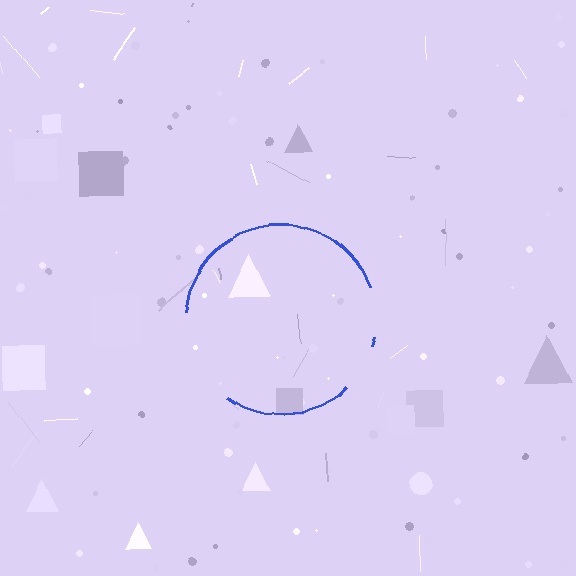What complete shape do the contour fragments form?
The contour fragments form a circle.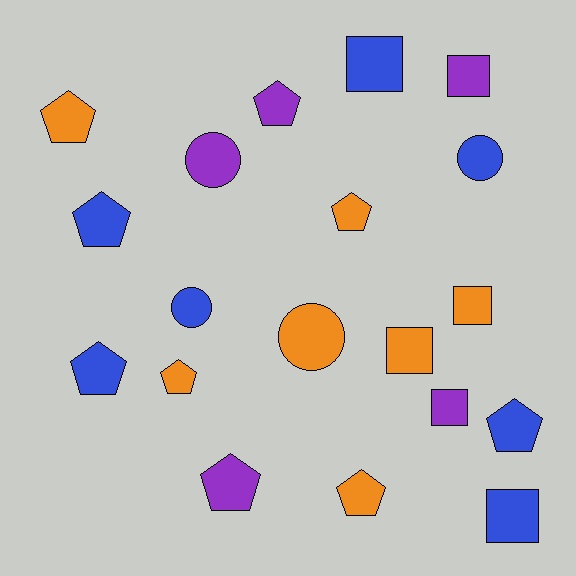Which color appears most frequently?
Blue, with 7 objects.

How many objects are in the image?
There are 19 objects.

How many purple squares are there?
There are 2 purple squares.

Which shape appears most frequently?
Pentagon, with 9 objects.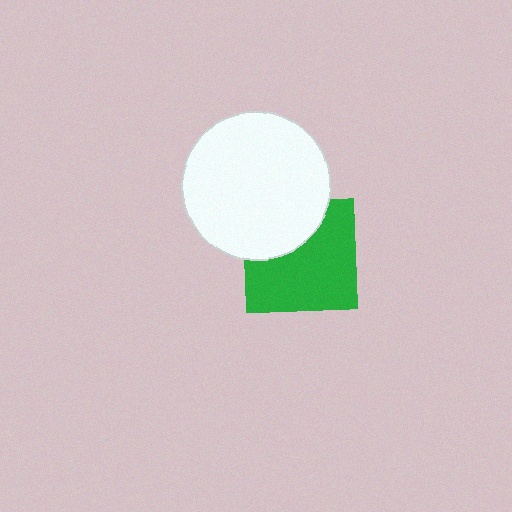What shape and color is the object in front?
The object in front is a white circle.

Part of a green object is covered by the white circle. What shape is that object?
It is a square.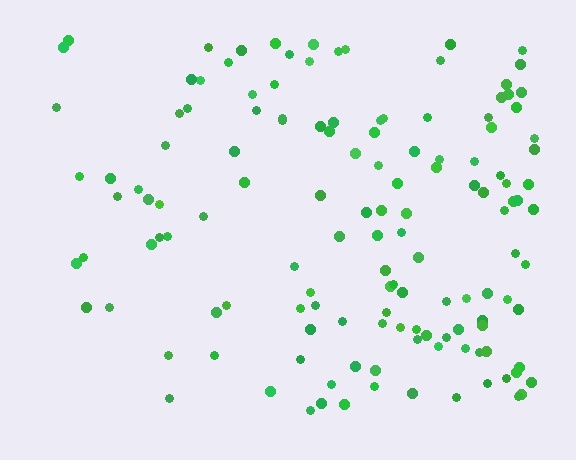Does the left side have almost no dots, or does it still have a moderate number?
Still a moderate number, just noticeably fewer than the right.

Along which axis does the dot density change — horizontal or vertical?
Horizontal.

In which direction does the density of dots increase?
From left to right, with the right side densest.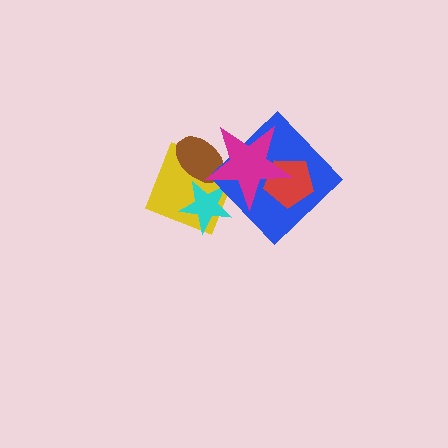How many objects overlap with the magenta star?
5 objects overlap with the magenta star.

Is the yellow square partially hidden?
Yes, it is partially covered by another shape.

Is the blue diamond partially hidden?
Yes, it is partially covered by another shape.